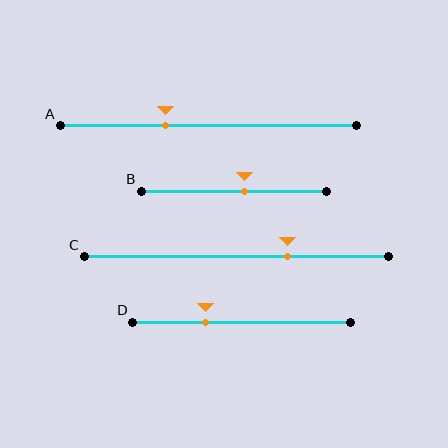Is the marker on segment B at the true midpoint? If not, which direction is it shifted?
No, the marker on segment B is shifted to the right by about 6% of the segment length.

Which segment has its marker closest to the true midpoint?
Segment B has its marker closest to the true midpoint.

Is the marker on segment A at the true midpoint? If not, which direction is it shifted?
No, the marker on segment A is shifted to the left by about 14% of the segment length.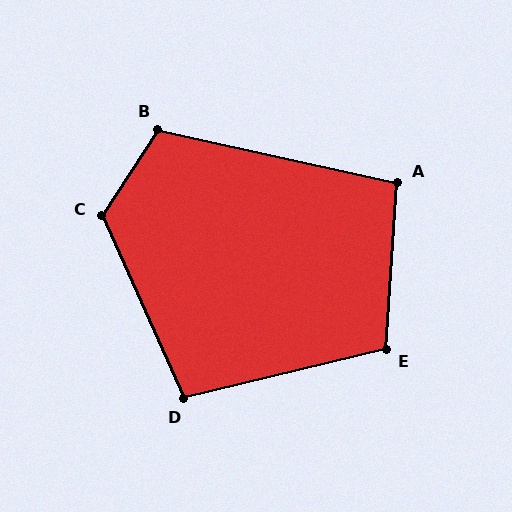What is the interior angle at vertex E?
Approximately 108 degrees (obtuse).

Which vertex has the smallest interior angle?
A, at approximately 98 degrees.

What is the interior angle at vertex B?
Approximately 111 degrees (obtuse).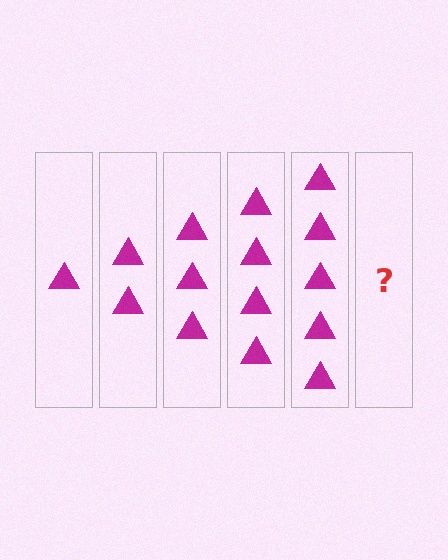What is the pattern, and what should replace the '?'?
The pattern is that each step adds one more triangle. The '?' should be 6 triangles.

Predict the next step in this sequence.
The next step is 6 triangles.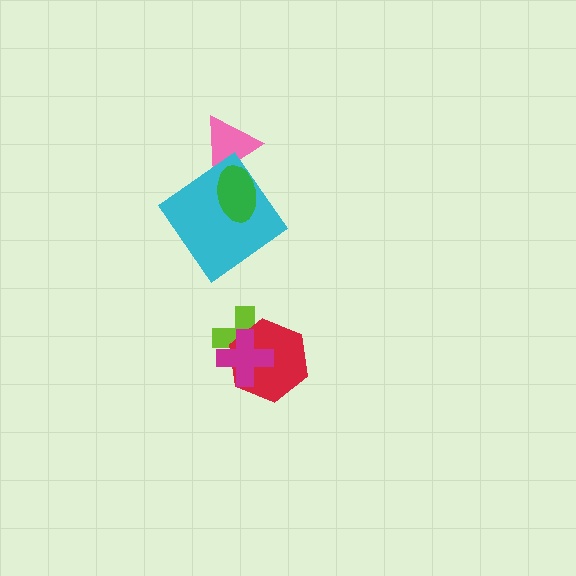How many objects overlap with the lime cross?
2 objects overlap with the lime cross.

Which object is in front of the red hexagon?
The magenta cross is in front of the red hexagon.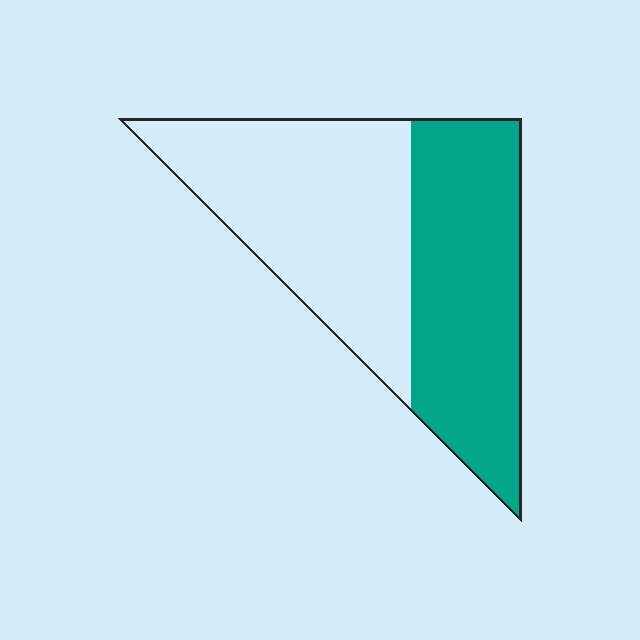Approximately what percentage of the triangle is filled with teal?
Approximately 45%.